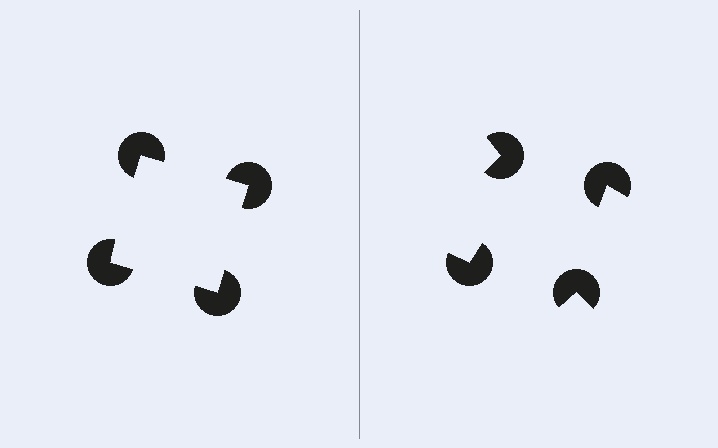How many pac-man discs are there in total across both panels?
8 — 4 on each side.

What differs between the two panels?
The pac-man discs are positioned identically on both sides; only the wedge orientations differ. On the left they align to a square; on the right they are misaligned.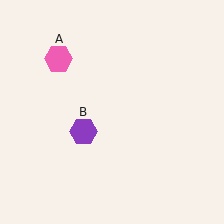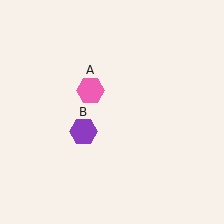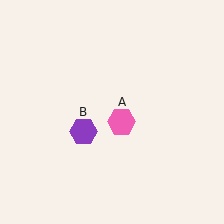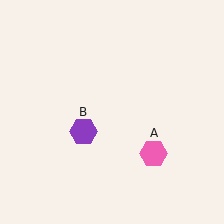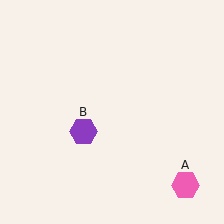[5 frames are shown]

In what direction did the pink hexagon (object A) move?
The pink hexagon (object A) moved down and to the right.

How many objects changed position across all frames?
1 object changed position: pink hexagon (object A).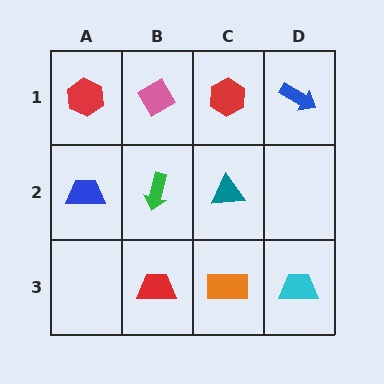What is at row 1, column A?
A red hexagon.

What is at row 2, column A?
A blue trapezoid.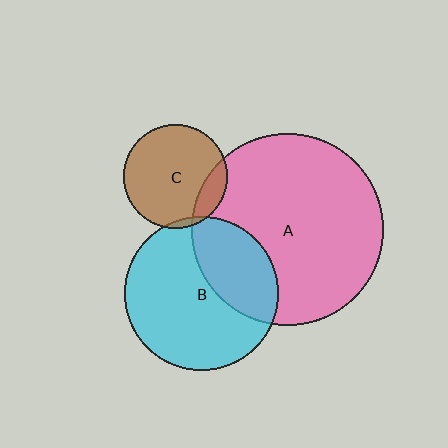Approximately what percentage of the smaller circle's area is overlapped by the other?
Approximately 35%.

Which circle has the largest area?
Circle A (pink).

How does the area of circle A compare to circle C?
Approximately 3.4 times.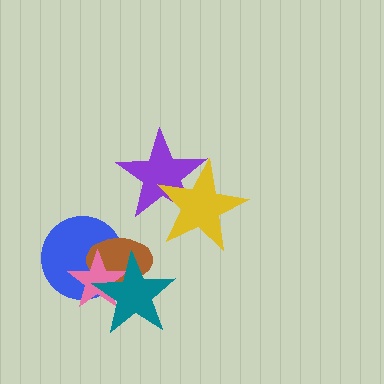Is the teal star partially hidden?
No, no other shape covers it.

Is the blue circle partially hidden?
Yes, it is partially covered by another shape.